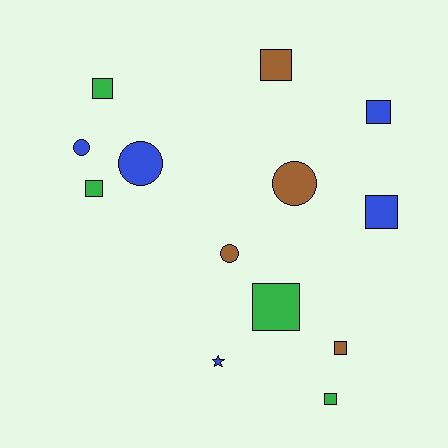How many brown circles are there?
There are 2 brown circles.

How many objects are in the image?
There are 13 objects.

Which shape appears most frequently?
Square, with 8 objects.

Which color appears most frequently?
Blue, with 5 objects.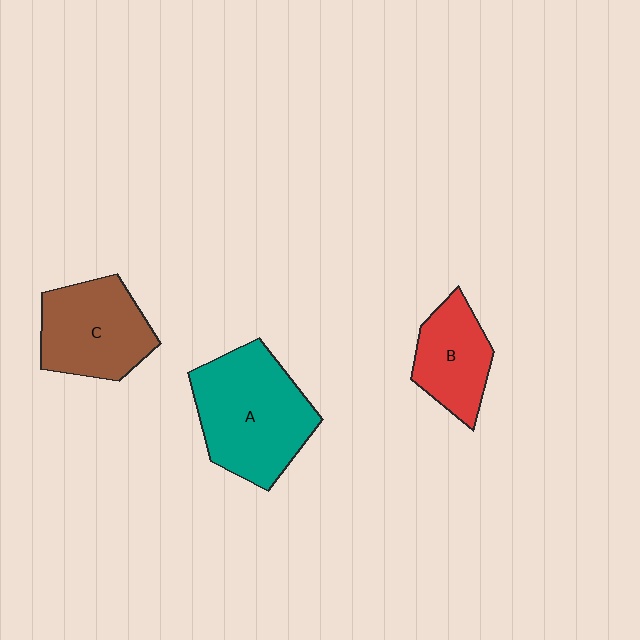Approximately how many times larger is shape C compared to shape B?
Approximately 1.3 times.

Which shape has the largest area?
Shape A (teal).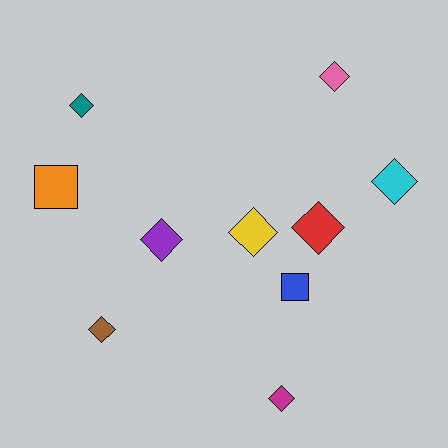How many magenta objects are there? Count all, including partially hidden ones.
There is 1 magenta object.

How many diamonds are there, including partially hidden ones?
There are 8 diamonds.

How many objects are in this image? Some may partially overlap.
There are 10 objects.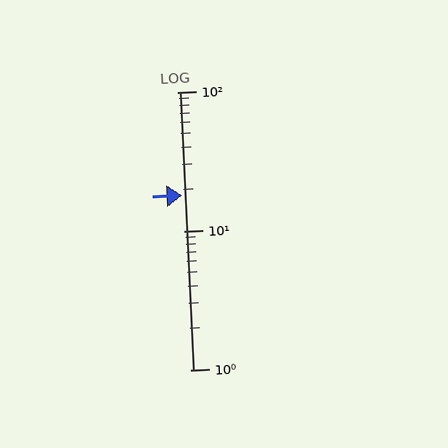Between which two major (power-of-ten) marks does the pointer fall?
The pointer is between 10 and 100.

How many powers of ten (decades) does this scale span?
The scale spans 2 decades, from 1 to 100.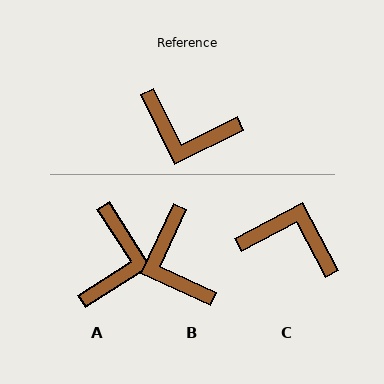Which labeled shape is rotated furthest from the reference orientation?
C, about 178 degrees away.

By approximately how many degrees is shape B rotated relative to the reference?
Approximately 51 degrees clockwise.